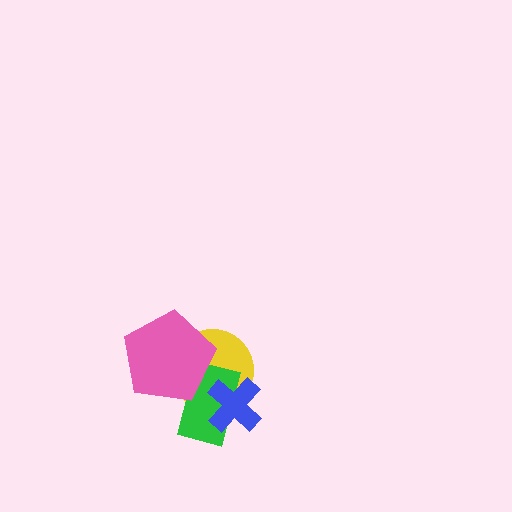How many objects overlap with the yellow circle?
3 objects overlap with the yellow circle.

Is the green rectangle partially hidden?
Yes, it is partially covered by another shape.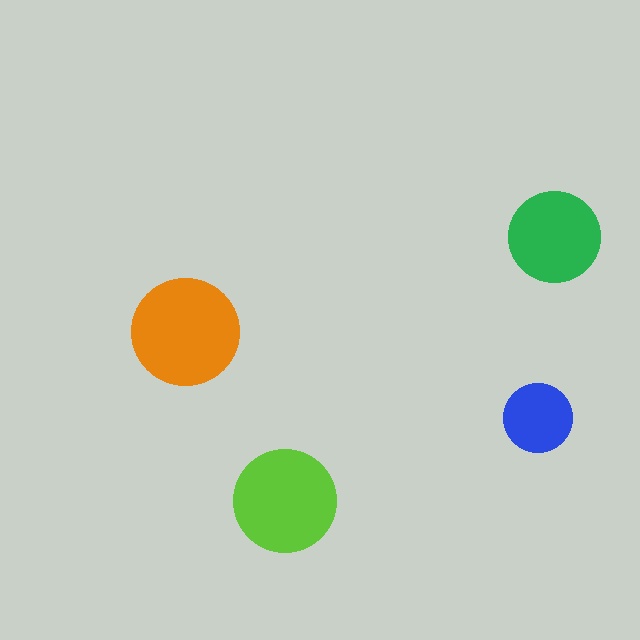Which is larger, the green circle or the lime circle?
The lime one.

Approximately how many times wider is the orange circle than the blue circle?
About 1.5 times wider.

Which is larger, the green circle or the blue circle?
The green one.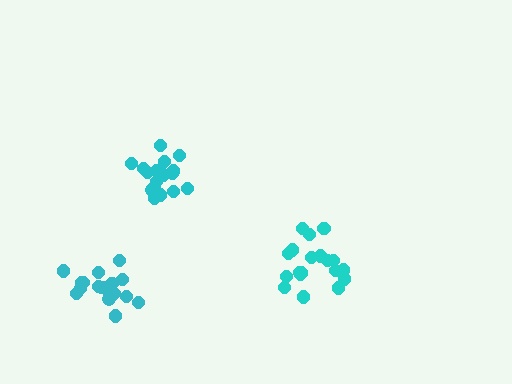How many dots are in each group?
Group 1: 19 dots, Group 2: 17 dots, Group 3: 17 dots (53 total).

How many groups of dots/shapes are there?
There are 3 groups.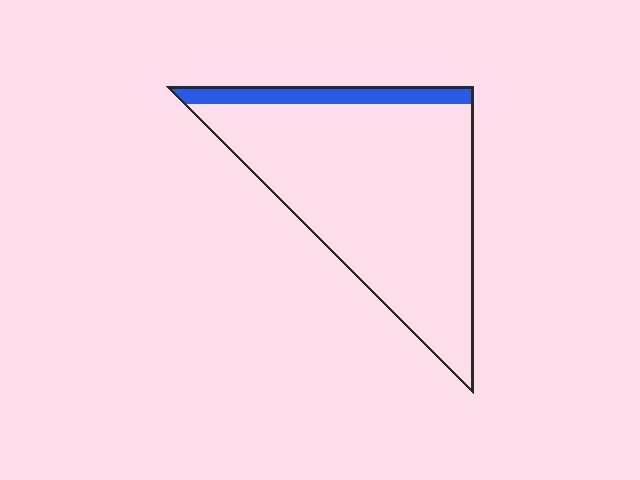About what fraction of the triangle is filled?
About one eighth (1/8).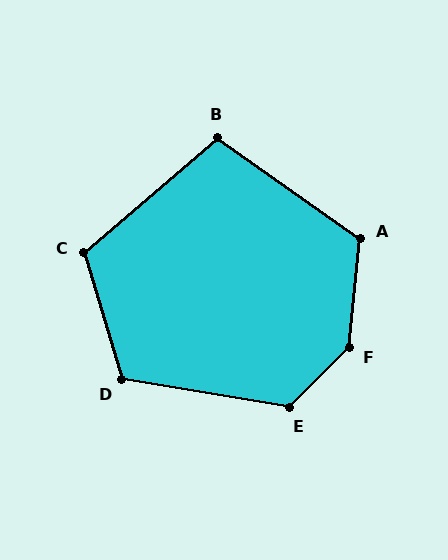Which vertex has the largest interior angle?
F, at approximately 140 degrees.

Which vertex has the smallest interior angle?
B, at approximately 104 degrees.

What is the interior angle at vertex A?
Approximately 119 degrees (obtuse).